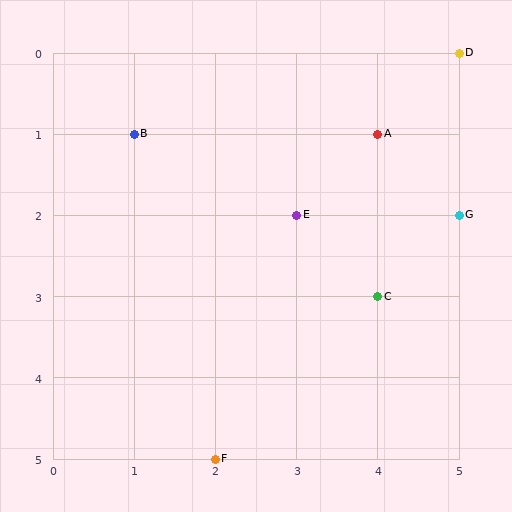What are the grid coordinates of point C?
Point C is at grid coordinates (4, 3).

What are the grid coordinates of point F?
Point F is at grid coordinates (2, 5).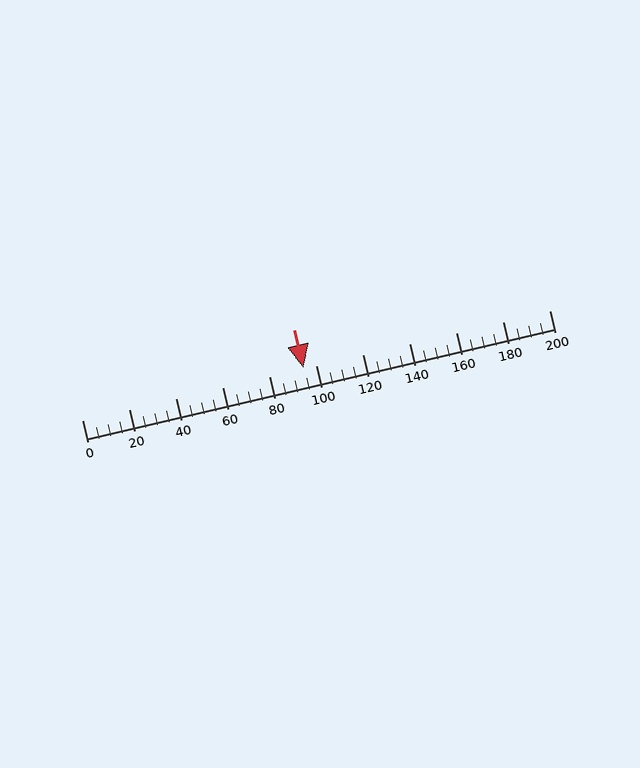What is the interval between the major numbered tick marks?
The major tick marks are spaced 20 units apart.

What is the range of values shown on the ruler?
The ruler shows values from 0 to 200.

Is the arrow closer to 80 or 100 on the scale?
The arrow is closer to 100.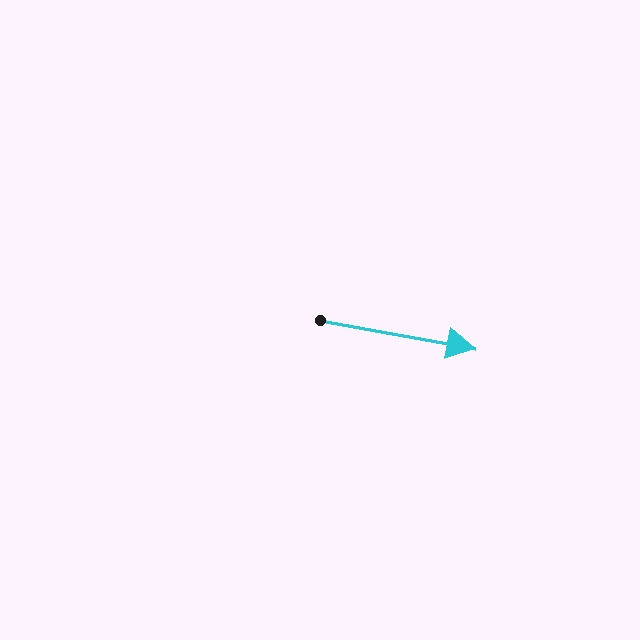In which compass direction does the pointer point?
East.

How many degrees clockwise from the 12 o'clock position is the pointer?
Approximately 100 degrees.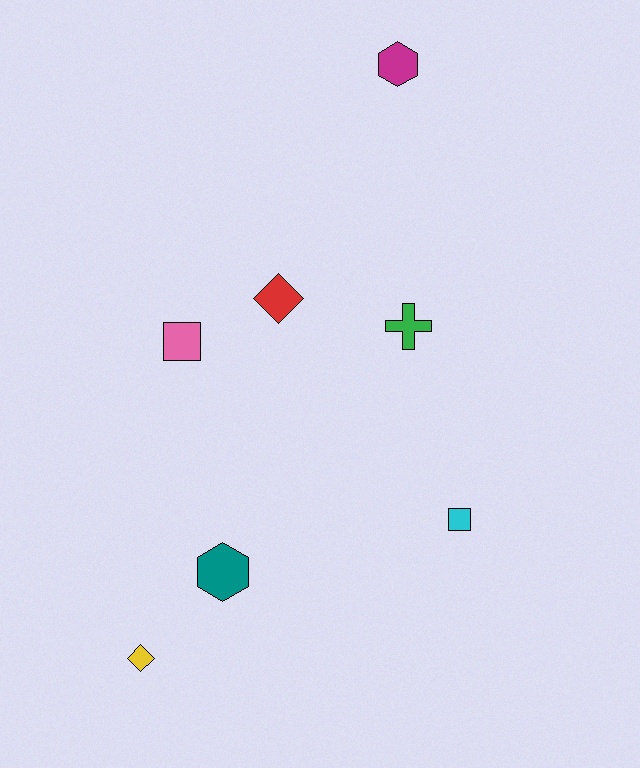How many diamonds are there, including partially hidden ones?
There are 2 diamonds.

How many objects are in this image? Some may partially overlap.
There are 7 objects.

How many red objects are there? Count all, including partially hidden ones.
There is 1 red object.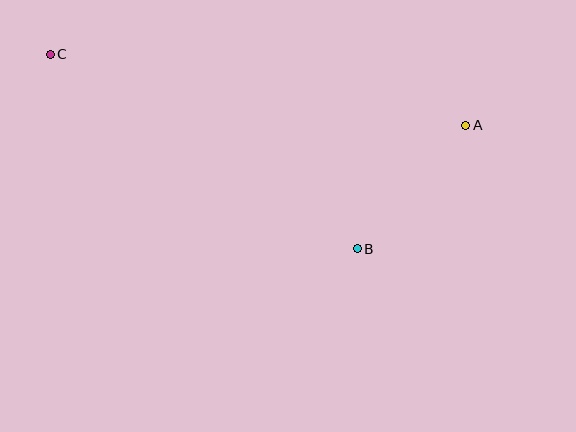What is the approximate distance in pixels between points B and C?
The distance between B and C is approximately 363 pixels.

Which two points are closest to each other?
Points A and B are closest to each other.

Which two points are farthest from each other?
Points A and C are farthest from each other.